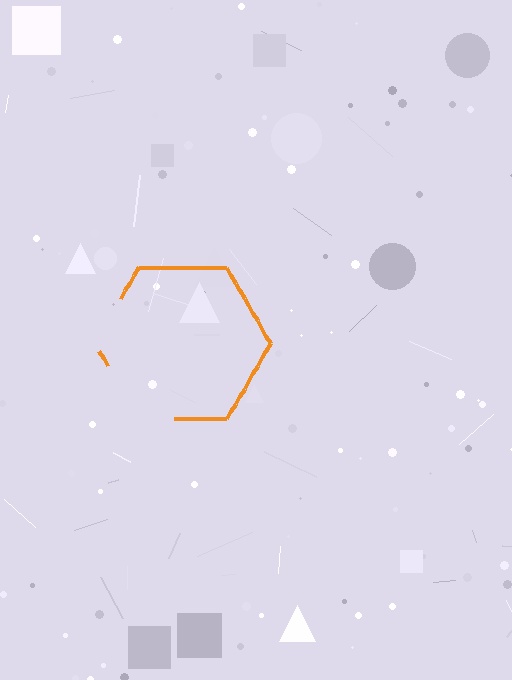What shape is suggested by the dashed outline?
The dashed outline suggests a hexagon.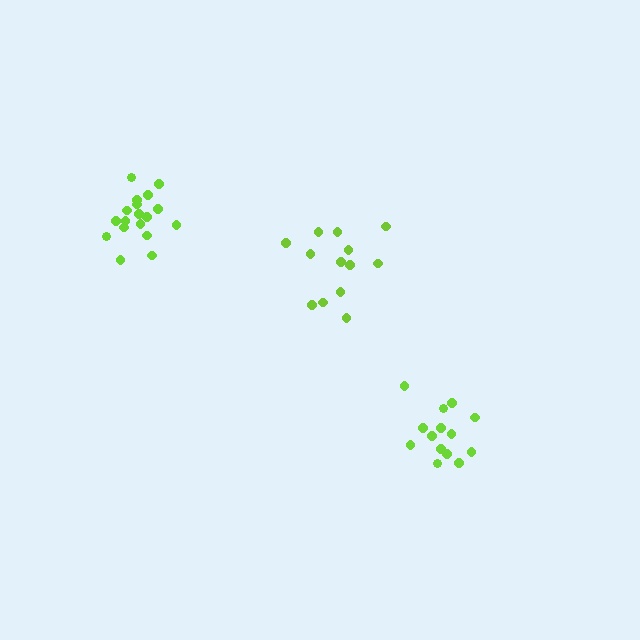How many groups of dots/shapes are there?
There are 3 groups.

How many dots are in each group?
Group 1: 13 dots, Group 2: 14 dots, Group 3: 18 dots (45 total).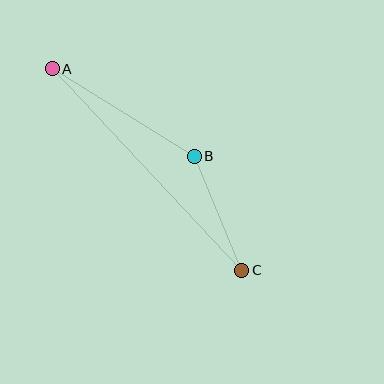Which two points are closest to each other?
Points B and C are closest to each other.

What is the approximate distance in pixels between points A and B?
The distance between A and B is approximately 167 pixels.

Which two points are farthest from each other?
Points A and C are farthest from each other.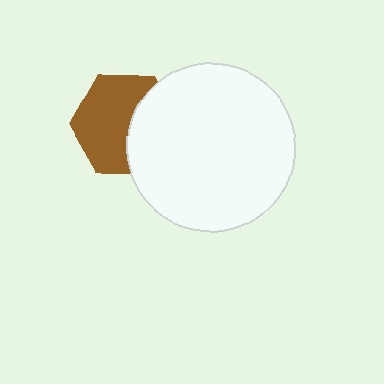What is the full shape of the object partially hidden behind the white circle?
The partially hidden object is a brown hexagon.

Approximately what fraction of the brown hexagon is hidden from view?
Roughly 39% of the brown hexagon is hidden behind the white circle.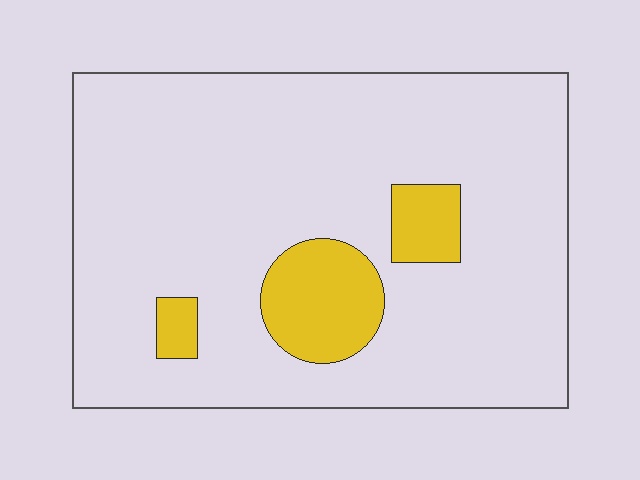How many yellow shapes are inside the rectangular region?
3.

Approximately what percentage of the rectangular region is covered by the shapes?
Approximately 10%.